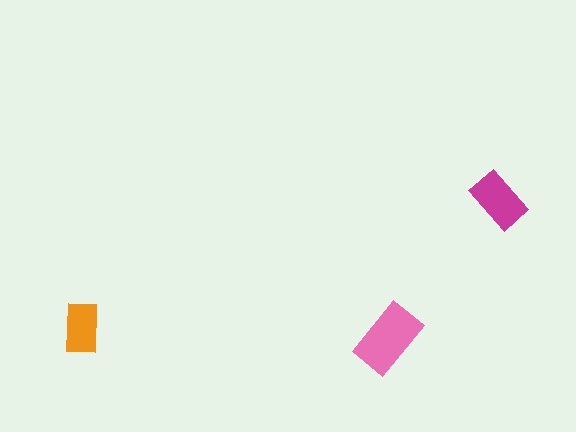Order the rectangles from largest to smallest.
the pink one, the magenta one, the orange one.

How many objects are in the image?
There are 3 objects in the image.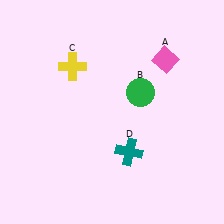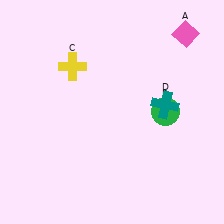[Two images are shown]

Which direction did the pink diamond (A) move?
The pink diamond (A) moved up.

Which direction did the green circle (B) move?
The green circle (B) moved right.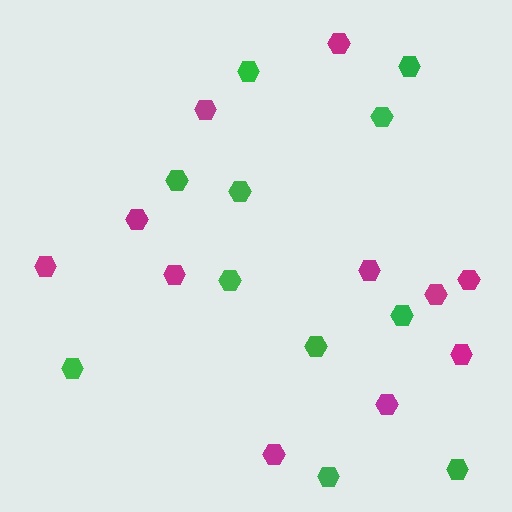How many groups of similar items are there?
There are 2 groups: one group of green hexagons (11) and one group of magenta hexagons (11).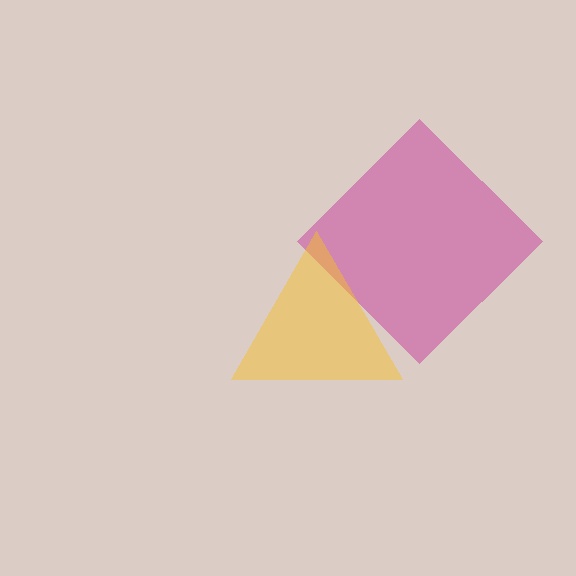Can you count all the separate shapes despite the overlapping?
Yes, there are 2 separate shapes.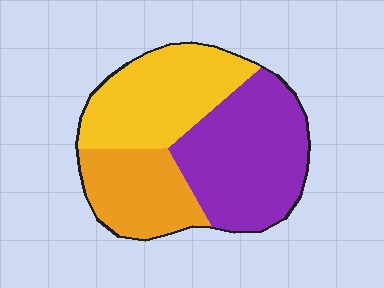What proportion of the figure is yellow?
Yellow takes up about one third (1/3) of the figure.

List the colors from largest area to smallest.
From largest to smallest: purple, yellow, orange.